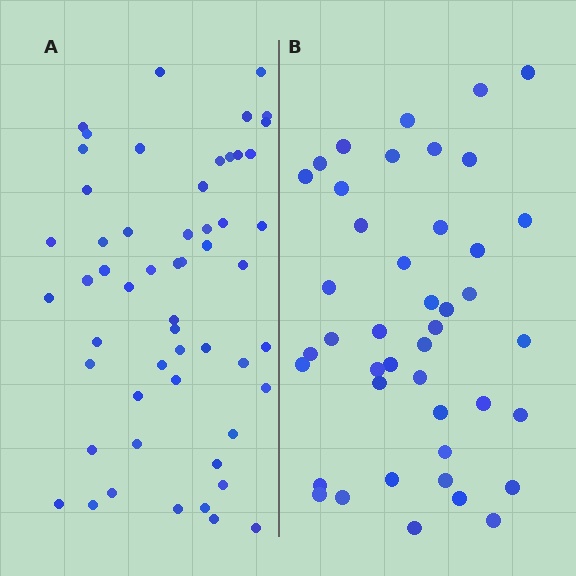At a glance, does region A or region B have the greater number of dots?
Region A (the left region) has more dots.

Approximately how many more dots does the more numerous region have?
Region A has roughly 12 or so more dots than region B.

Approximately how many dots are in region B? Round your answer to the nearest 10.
About 40 dots. (The exact count is 43, which rounds to 40.)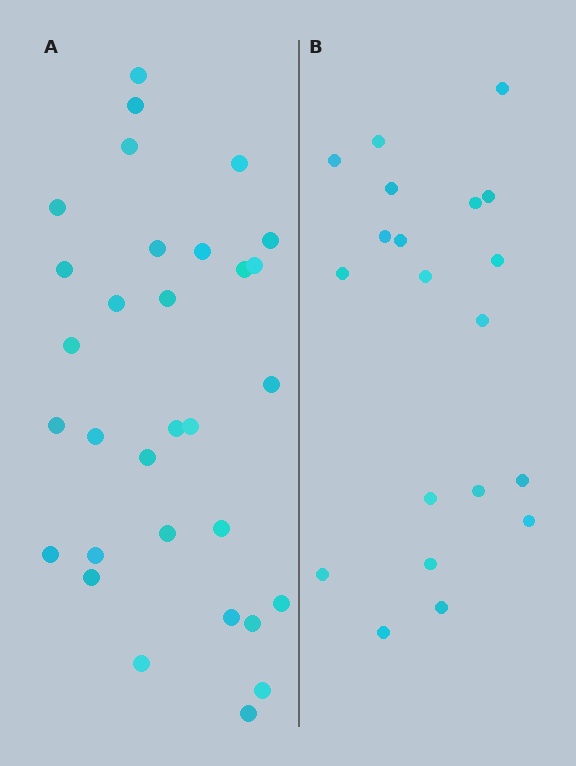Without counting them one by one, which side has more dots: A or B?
Region A (the left region) has more dots.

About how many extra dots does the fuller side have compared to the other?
Region A has roughly 12 or so more dots than region B.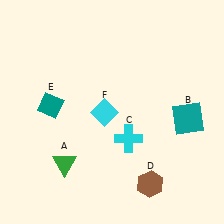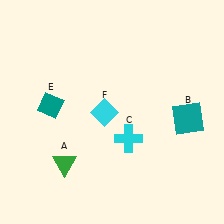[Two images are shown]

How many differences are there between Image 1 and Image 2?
There is 1 difference between the two images.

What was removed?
The brown hexagon (D) was removed in Image 2.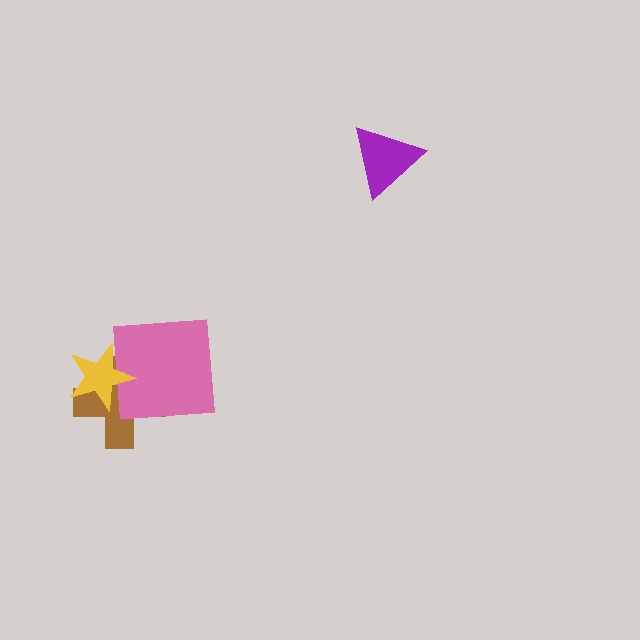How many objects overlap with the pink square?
2 objects overlap with the pink square.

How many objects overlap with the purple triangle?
0 objects overlap with the purple triangle.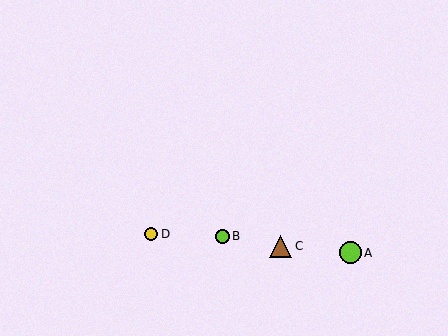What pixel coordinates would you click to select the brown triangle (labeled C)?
Click at (281, 246) to select the brown triangle C.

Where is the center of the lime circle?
The center of the lime circle is at (223, 236).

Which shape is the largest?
The brown triangle (labeled C) is the largest.